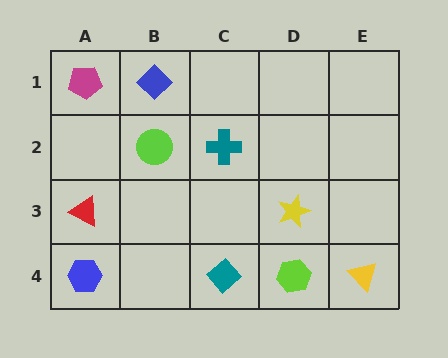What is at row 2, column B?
A lime circle.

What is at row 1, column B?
A blue diamond.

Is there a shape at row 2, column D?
No, that cell is empty.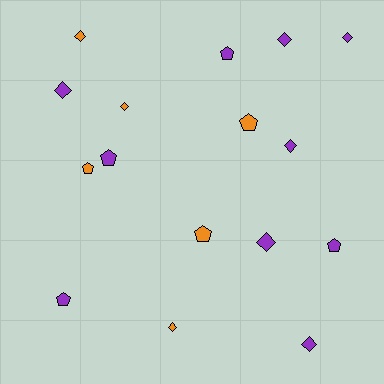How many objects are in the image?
There are 16 objects.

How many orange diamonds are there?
There are 3 orange diamonds.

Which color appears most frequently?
Purple, with 10 objects.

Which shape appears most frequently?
Diamond, with 9 objects.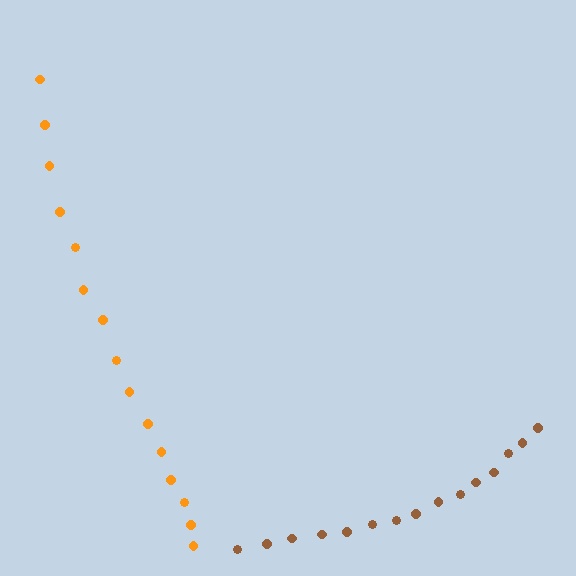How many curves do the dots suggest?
There are 2 distinct paths.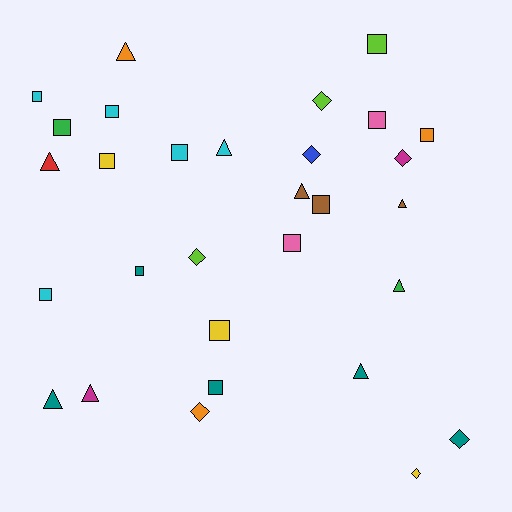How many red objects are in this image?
There is 1 red object.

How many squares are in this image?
There are 14 squares.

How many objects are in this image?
There are 30 objects.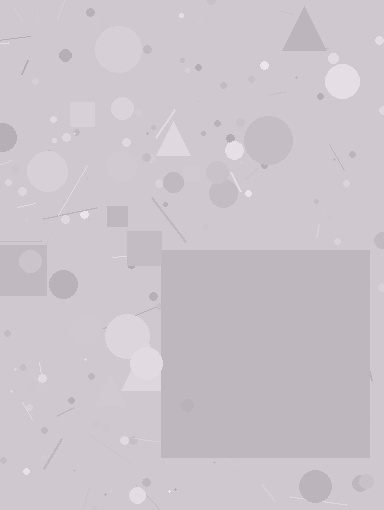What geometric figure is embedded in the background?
A square is embedded in the background.